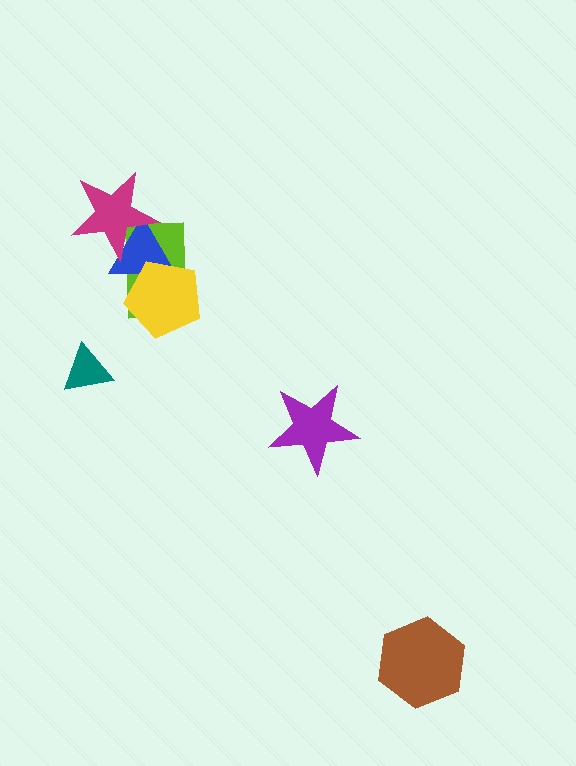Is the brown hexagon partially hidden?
No, no other shape covers it.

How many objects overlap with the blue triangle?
3 objects overlap with the blue triangle.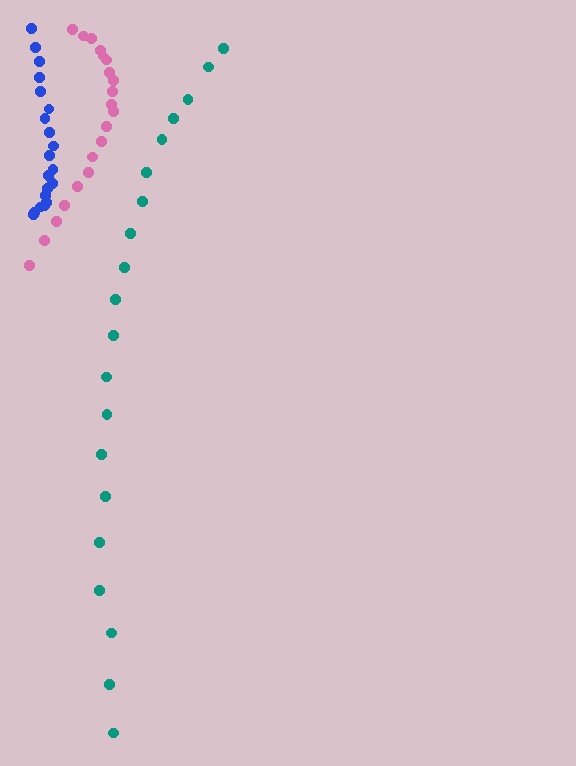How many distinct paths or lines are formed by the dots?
There are 3 distinct paths.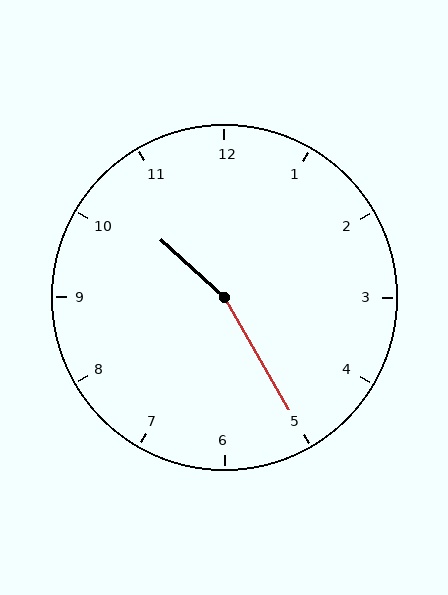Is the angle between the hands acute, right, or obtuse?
It is obtuse.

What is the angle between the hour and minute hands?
Approximately 162 degrees.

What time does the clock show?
10:25.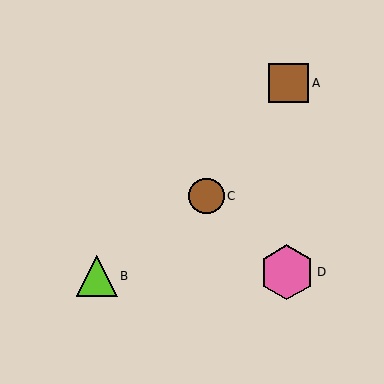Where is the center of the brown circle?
The center of the brown circle is at (206, 196).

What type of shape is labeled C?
Shape C is a brown circle.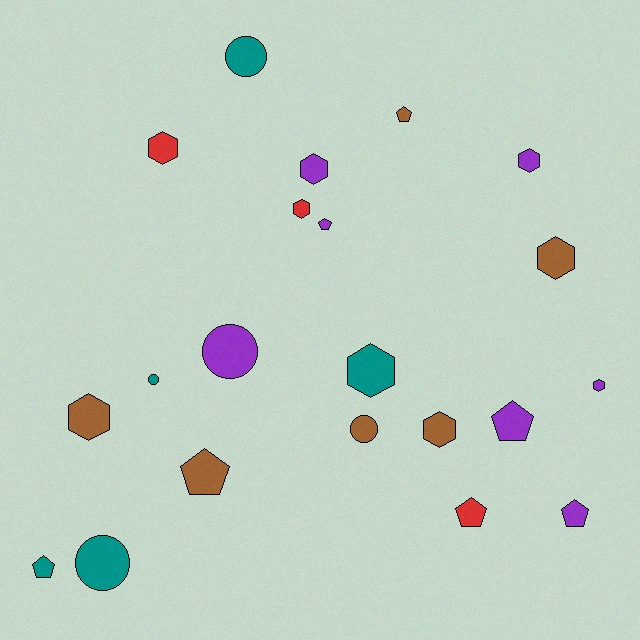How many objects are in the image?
There are 21 objects.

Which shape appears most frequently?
Hexagon, with 9 objects.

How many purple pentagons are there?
There are 3 purple pentagons.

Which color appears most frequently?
Purple, with 7 objects.